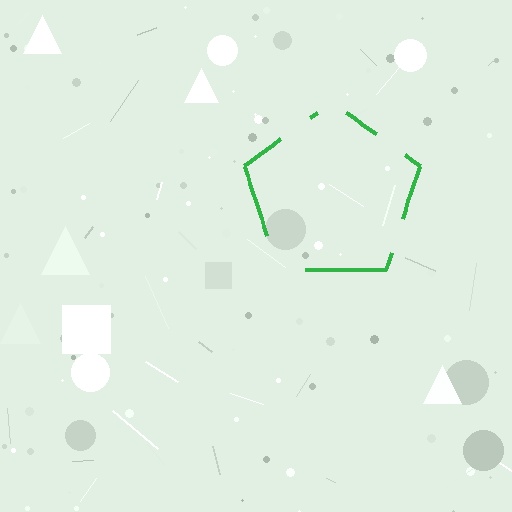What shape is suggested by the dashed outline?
The dashed outline suggests a pentagon.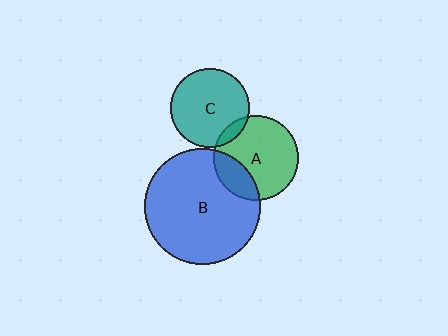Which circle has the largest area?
Circle B (blue).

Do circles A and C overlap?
Yes.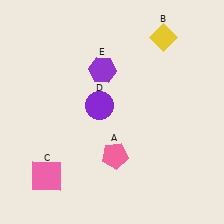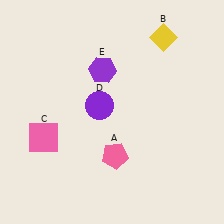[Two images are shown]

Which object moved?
The pink square (C) moved up.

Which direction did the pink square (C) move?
The pink square (C) moved up.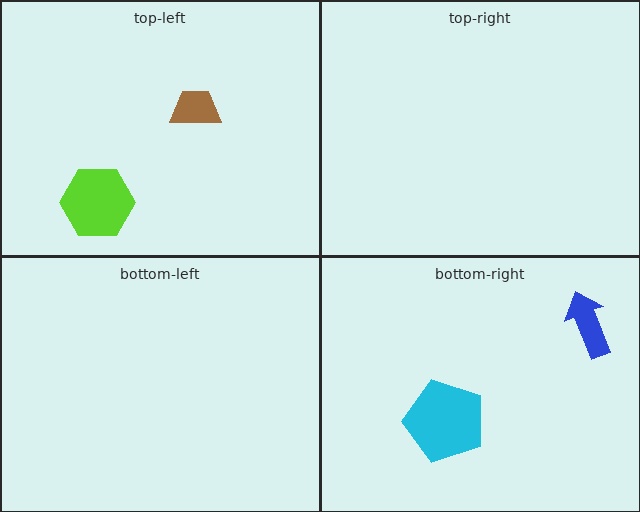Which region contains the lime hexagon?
The top-left region.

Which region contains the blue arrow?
The bottom-right region.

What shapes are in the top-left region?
The brown trapezoid, the lime hexagon.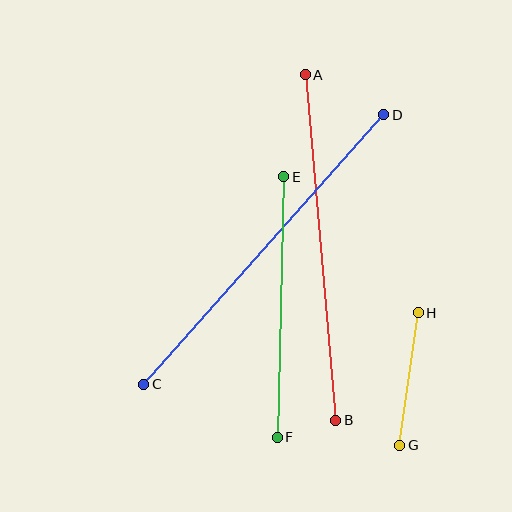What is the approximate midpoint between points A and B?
The midpoint is at approximately (321, 248) pixels.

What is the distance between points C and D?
The distance is approximately 361 pixels.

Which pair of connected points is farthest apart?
Points C and D are farthest apart.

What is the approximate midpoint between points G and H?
The midpoint is at approximately (409, 379) pixels.